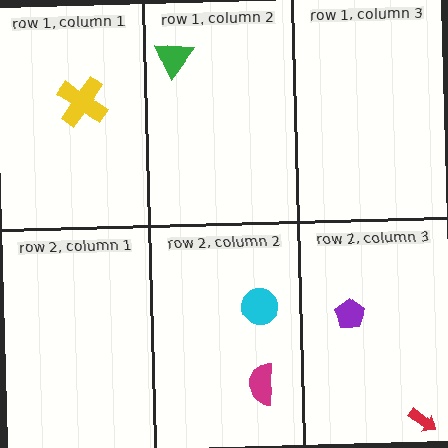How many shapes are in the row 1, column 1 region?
1.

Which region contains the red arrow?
The row 2, column 3 region.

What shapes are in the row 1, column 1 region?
The yellow cross.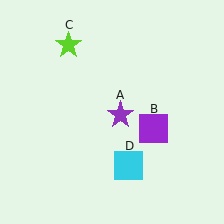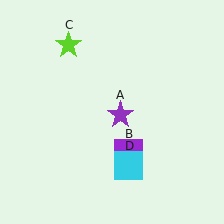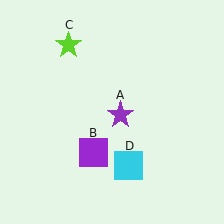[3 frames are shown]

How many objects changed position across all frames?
1 object changed position: purple square (object B).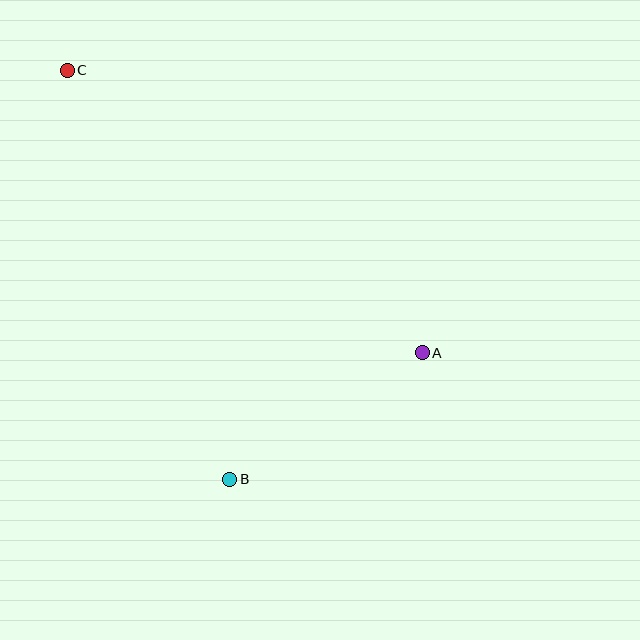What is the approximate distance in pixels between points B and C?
The distance between B and C is approximately 440 pixels.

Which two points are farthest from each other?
Points A and C are farthest from each other.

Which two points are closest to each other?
Points A and B are closest to each other.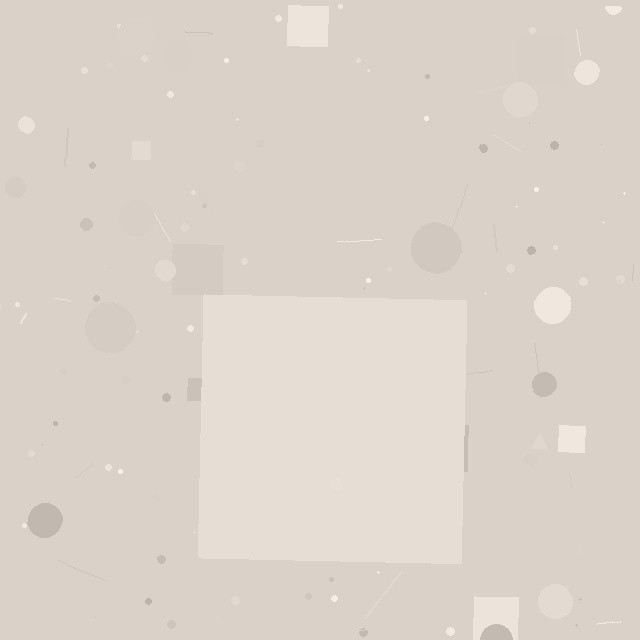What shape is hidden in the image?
A square is hidden in the image.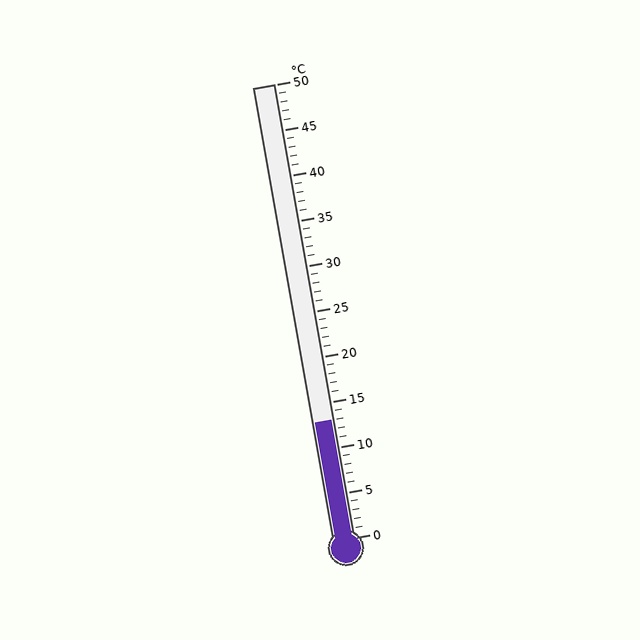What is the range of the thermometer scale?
The thermometer scale ranges from 0°C to 50°C.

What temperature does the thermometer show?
The thermometer shows approximately 13°C.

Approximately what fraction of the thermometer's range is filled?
The thermometer is filled to approximately 25% of its range.